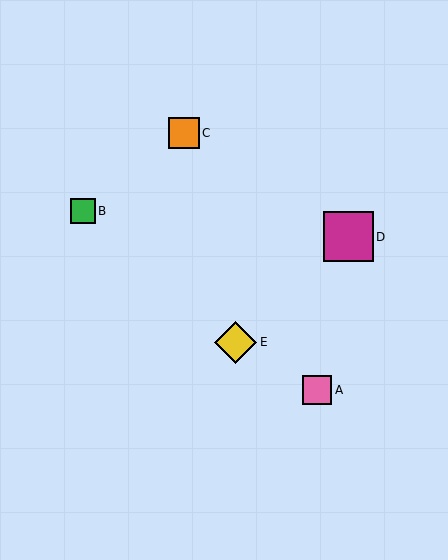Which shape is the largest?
The magenta square (labeled D) is the largest.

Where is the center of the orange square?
The center of the orange square is at (184, 133).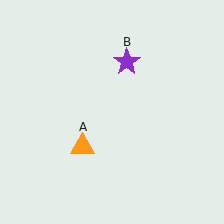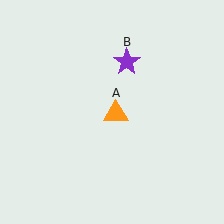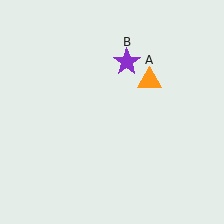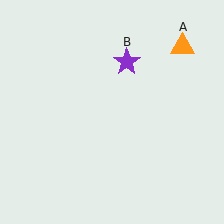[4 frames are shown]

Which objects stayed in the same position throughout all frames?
Purple star (object B) remained stationary.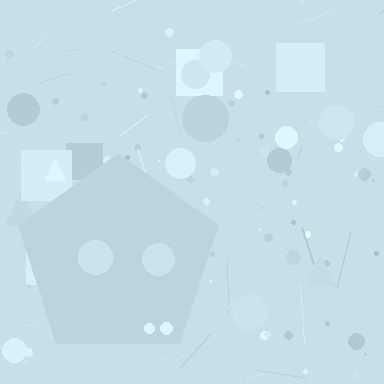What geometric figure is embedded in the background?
A pentagon is embedded in the background.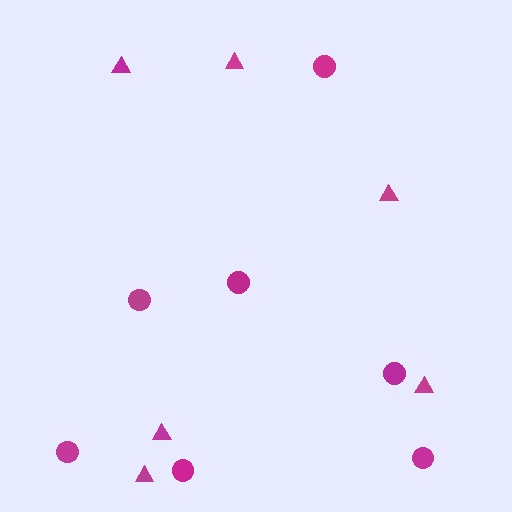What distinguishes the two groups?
There are 2 groups: one group of triangles (6) and one group of circles (7).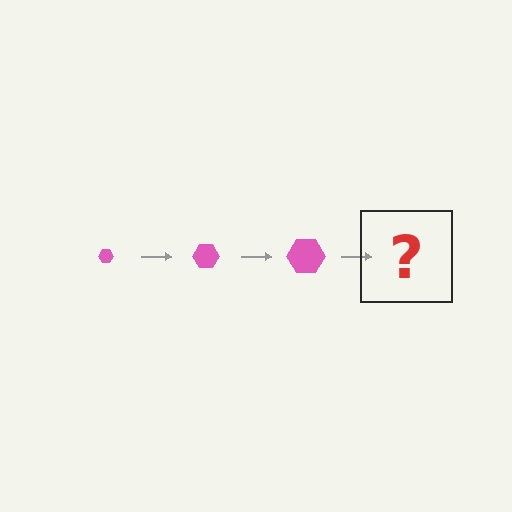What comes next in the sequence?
The next element should be a pink hexagon, larger than the previous one.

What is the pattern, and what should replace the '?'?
The pattern is that the hexagon gets progressively larger each step. The '?' should be a pink hexagon, larger than the previous one.